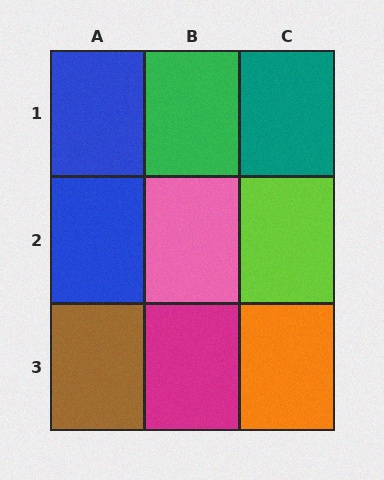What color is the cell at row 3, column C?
Orange.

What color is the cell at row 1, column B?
Green.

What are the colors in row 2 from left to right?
Blue, pink, lime.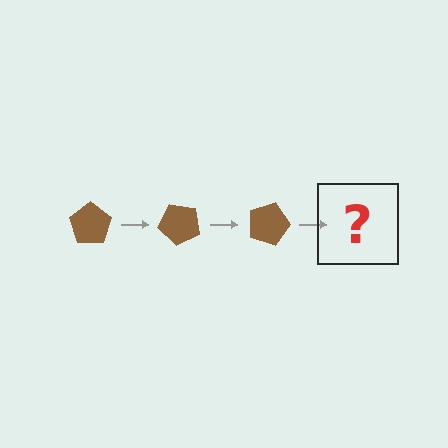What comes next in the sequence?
The next element should be a brown pentagon rotated 135 degrees.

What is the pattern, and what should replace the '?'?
The pattern is that the pentagon rotates 45 degrees each step. The '?' should be a brown pentagon rotated 135 degrees.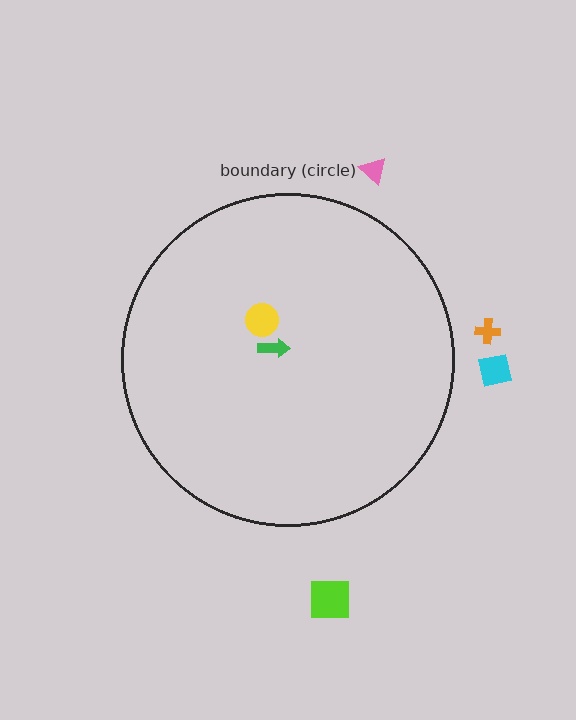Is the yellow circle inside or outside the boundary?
Inside.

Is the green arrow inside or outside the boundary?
Inside.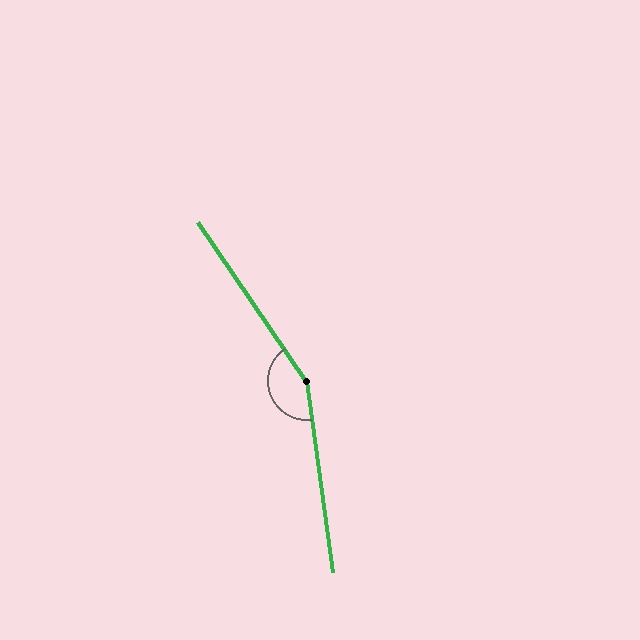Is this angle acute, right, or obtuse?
It is obtuse.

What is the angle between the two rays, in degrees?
Approximately 153 degrees.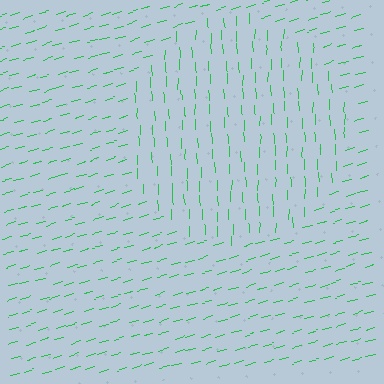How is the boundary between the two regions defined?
The boundary is defined purely by a change in line orientation (approximately 73 degrees difference). All lines are the same color and thickness.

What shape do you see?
I see a circle.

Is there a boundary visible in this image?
Yes, there is a texture boundary formed by a change in line orientation.